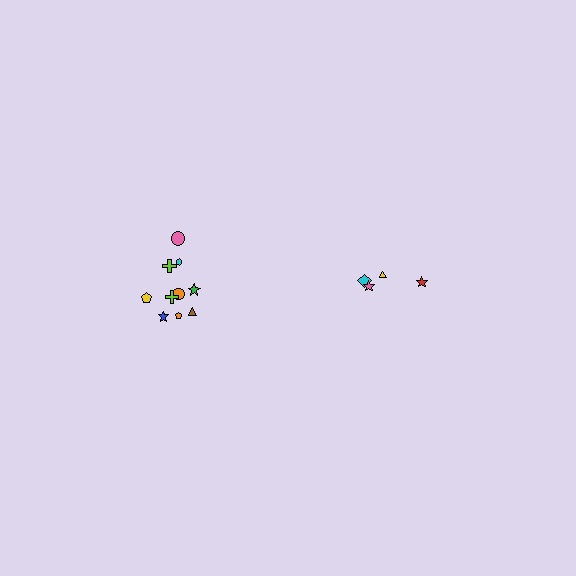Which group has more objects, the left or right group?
The left group.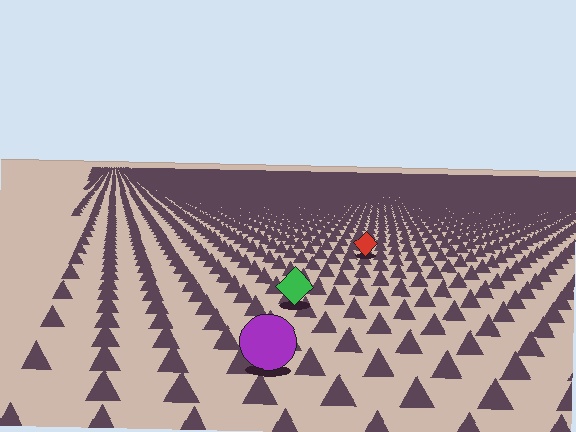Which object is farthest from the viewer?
The red diamond is farthest from the viewer. It appears smaller and the ground texture around it is denser.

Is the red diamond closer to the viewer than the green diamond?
No. The green diamond is closer — you can tell from the texture gradient: the ground texture is coarser near it.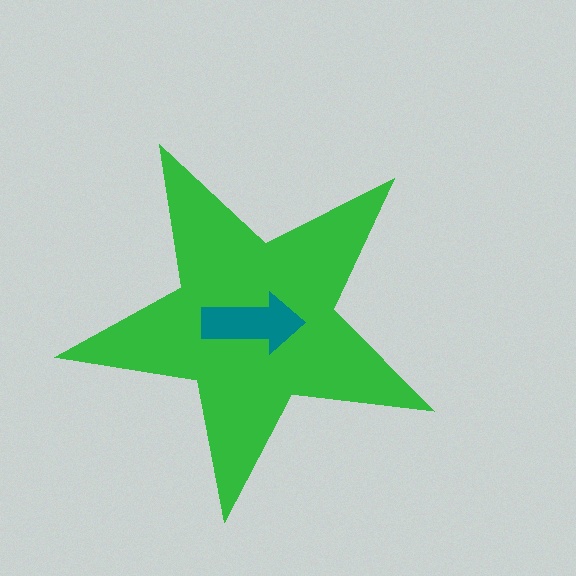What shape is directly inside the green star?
The teal arrow.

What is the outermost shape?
The green star.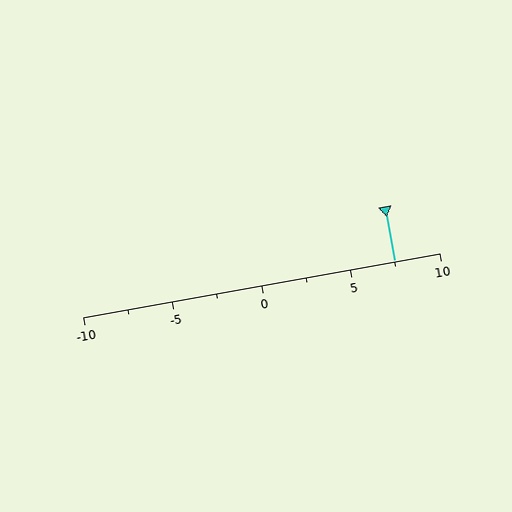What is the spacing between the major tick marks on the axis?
The major ticks are spaced 5 apart.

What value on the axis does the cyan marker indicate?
The marker indicates approximately 7.5.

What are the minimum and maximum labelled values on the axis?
The axis runs from -10 to 10.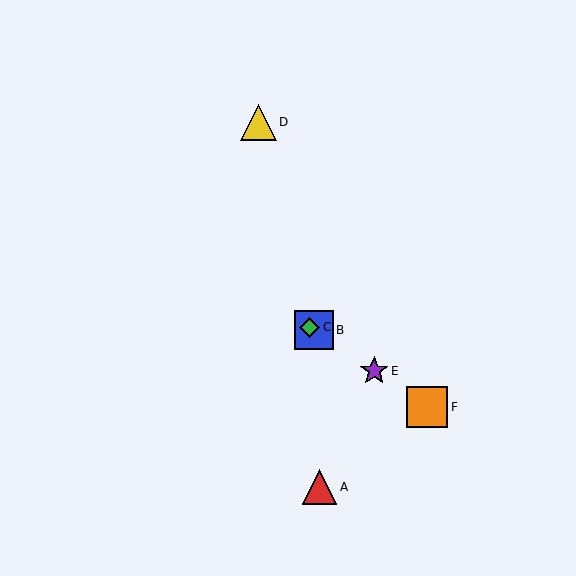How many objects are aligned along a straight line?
4 objects (B, C, E, F) are aligned along a straight line.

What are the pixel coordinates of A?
Object A is at (319, 487).